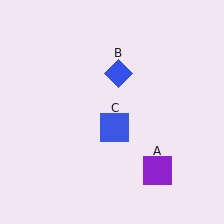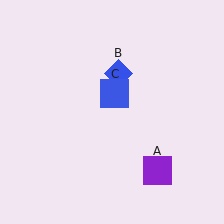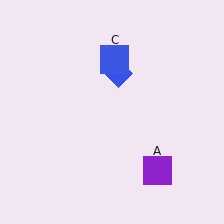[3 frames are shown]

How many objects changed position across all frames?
1 object changed position: blue square (object C).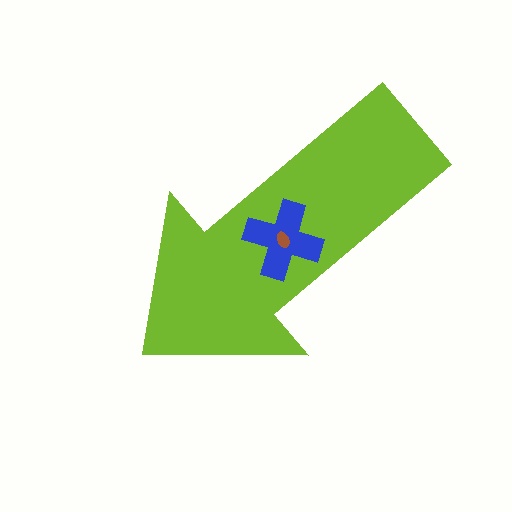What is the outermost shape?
The lime arrow.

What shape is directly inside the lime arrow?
The blue cross.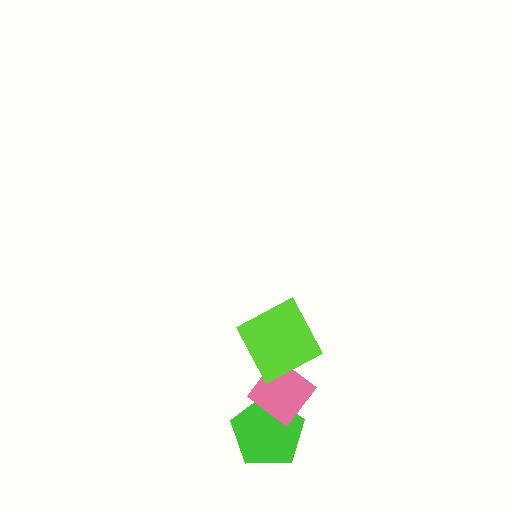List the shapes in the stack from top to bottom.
From top to bottom: the lime square, the pink diamond, the green pentagon.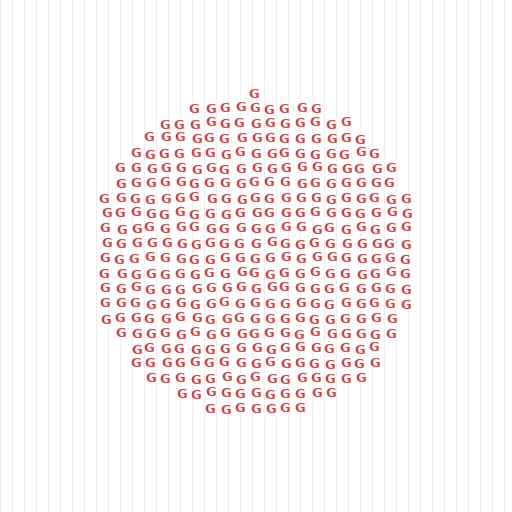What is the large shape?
The large shape is a circle.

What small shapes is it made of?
It is made of small letter G's.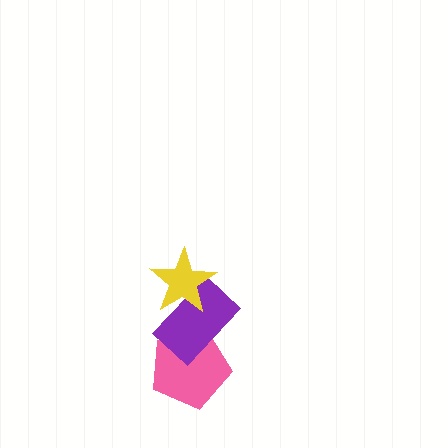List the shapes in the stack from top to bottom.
From top to bottom: the yellow star, the purple rectangle, the pink pentagon.